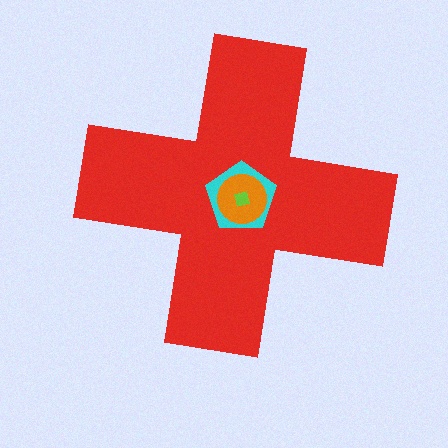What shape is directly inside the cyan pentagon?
The orange circle.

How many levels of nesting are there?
4.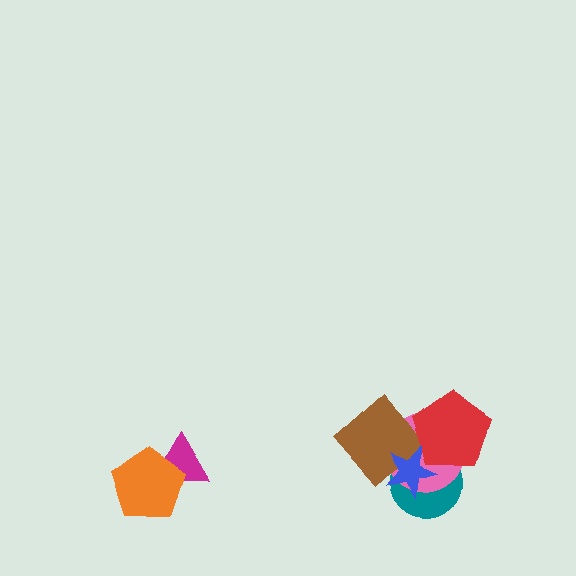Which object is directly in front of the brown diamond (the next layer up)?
The red pentagon is directly in front of the brown diamond.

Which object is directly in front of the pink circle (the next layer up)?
The brown diamond is directly in front of the pink circle.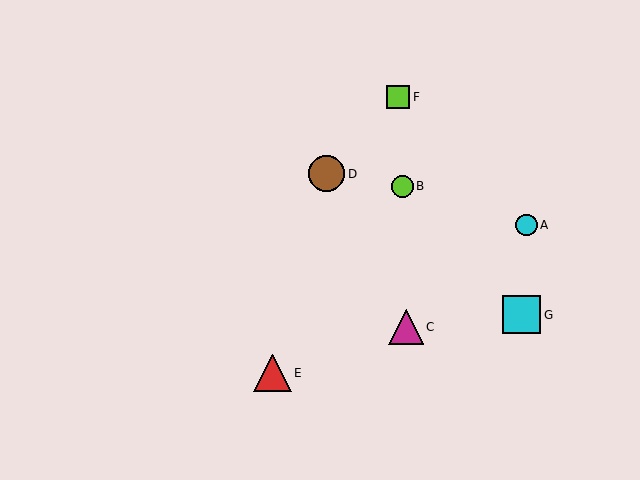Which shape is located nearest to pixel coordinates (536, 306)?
The cyan square (labeled G) at (522, 315) is nearest to that location.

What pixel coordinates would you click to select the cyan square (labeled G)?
Click at (522, 315) to select the cyan square G.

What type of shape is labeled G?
Shape G is a cyan square.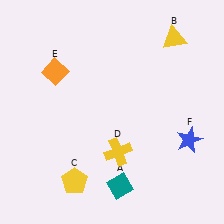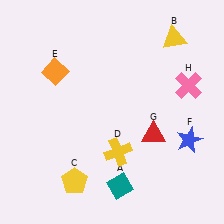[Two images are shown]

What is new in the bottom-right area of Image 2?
A red triangle (G) was added in the bottom-right area of Image 2.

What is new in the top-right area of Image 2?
A pink cross (H) was added in the top-right area of Image 2.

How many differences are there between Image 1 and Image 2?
There are 2 differences between the two images.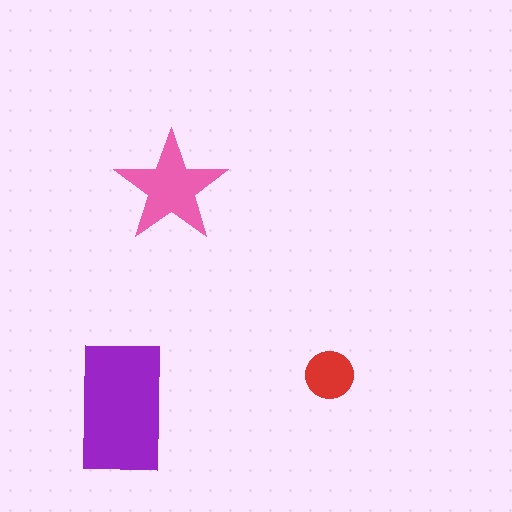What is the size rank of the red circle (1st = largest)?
3rd.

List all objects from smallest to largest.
The red circle, the pink star, the purple rectangle.